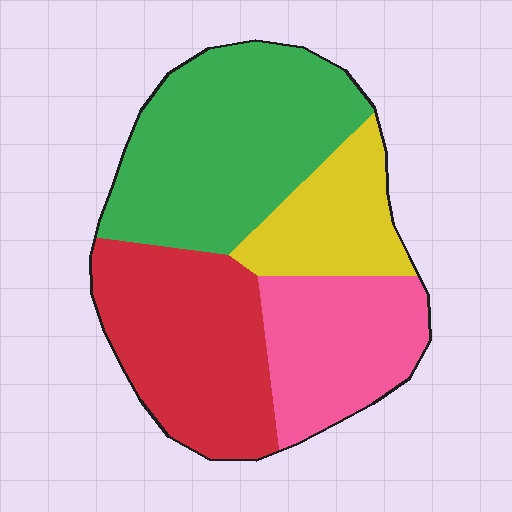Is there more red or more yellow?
Red.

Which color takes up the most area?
Green, at roughly 35%.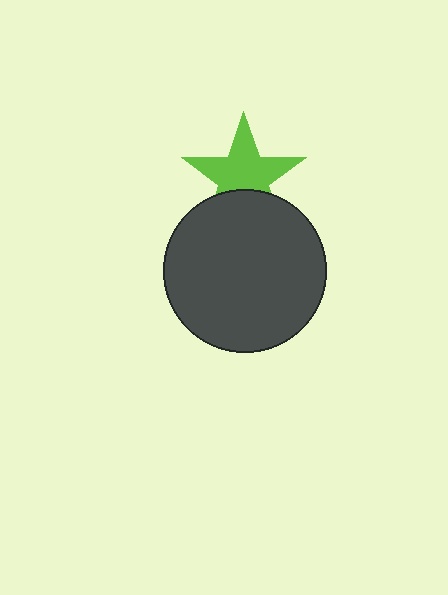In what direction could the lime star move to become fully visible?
The lime star could move up. That would shift it out from behind the dark gray circle entirely.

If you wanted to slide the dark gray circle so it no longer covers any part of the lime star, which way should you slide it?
Slide it down — that is the most direct way to separate the two shapes.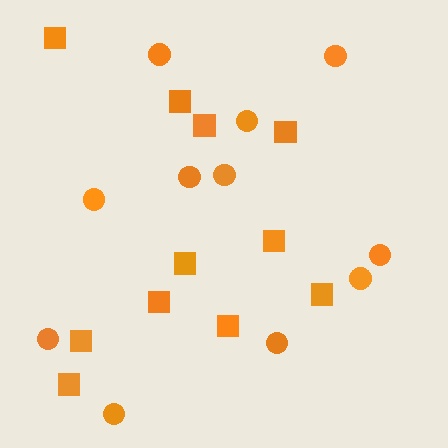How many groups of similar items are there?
There are 2 groups: one group of squares (11) and one group of circles (11).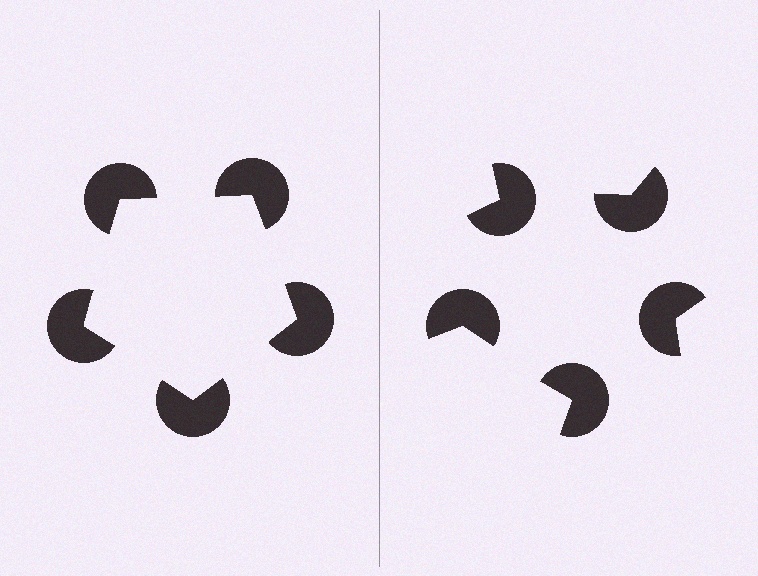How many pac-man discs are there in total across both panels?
10 — 5 on each side.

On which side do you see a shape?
An illusory pentagon appears on the left side. On the right side the wedge cuts are rotated, so no coherent shape forms.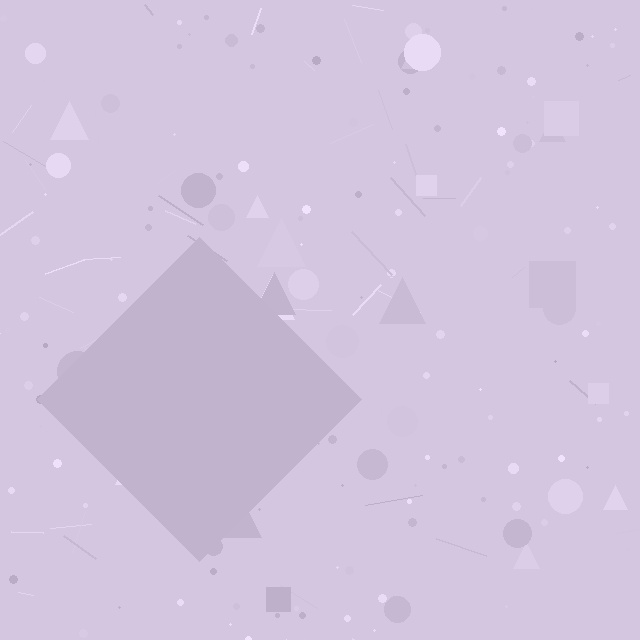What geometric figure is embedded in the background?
A diamond is embedded in the background.